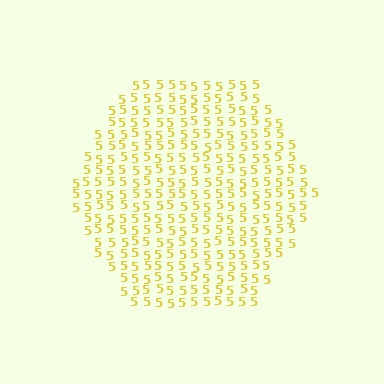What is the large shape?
The large shape is a hexagon.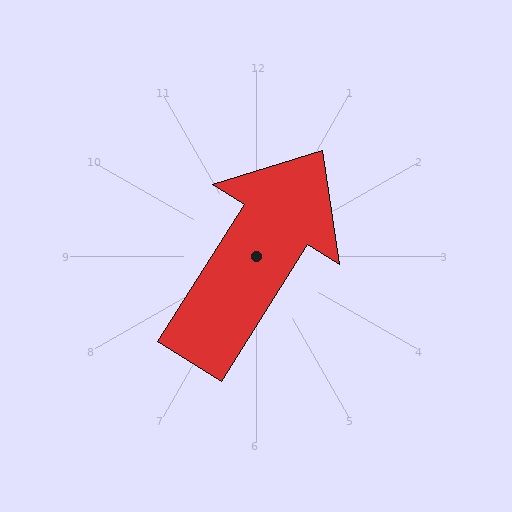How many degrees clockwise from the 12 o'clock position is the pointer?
Approximately 32 degrees.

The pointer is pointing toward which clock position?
Roughly 1 o'clock.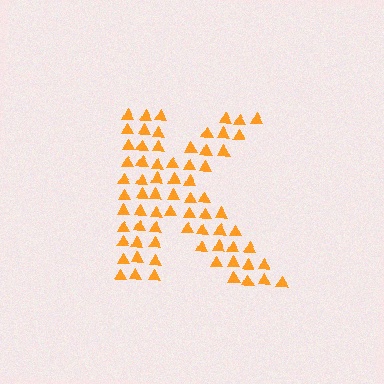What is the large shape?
The large shape is the letter K.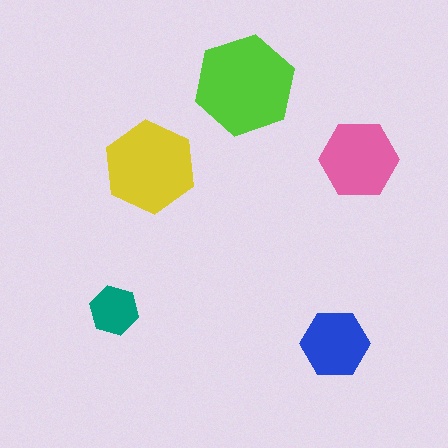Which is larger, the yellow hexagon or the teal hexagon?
The yellow one.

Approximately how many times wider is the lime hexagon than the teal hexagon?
About 2 times wider.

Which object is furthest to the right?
The pink hexagon is rightmost.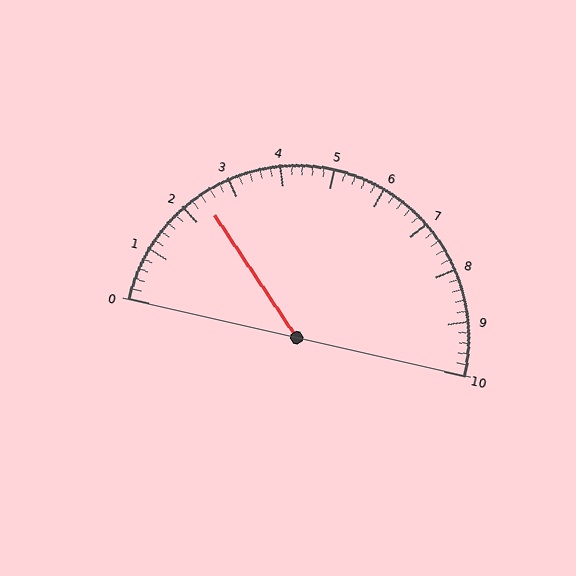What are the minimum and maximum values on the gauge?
The gauge ranges from 0 to 10.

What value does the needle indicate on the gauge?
The needle indicates approximately 2.4.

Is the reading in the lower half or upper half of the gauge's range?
The reading is in the lower half of the range (0 to 10).